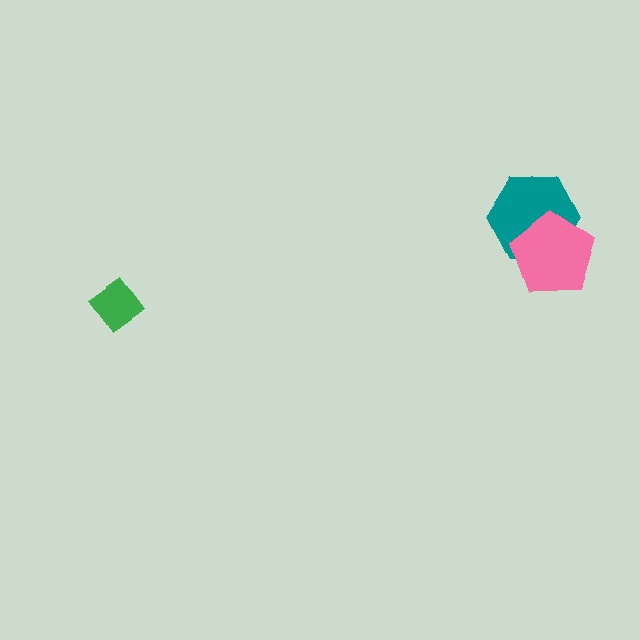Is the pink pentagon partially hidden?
No, no other shape covers it.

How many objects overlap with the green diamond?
0 objects overlap with the green diamond.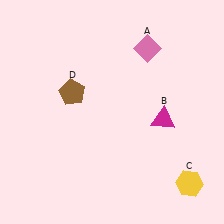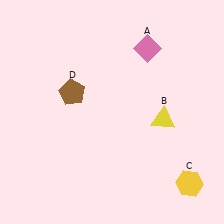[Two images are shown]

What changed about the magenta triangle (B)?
In Image 1, B is magenta. In Image 2, it changed to yellow.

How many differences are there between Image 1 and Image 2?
There is 1 difference between the two images.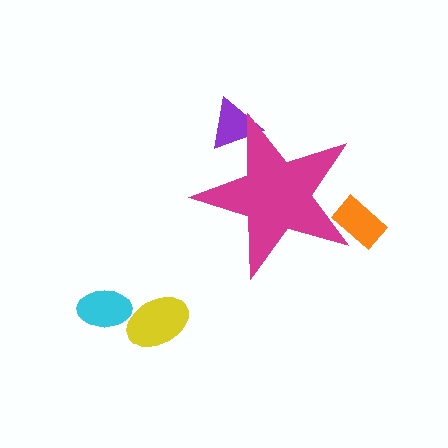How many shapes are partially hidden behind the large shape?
2 shapes are partially hidden.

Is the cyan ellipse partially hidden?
No, the cyan ellipse is fully visible.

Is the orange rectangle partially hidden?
Yes, the orange rectangle is partially hidden behind the magenta star.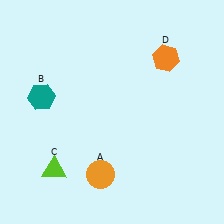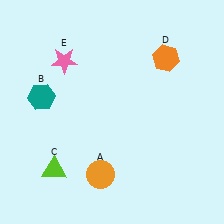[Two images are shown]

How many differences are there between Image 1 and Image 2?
There is 1 difference between the two images.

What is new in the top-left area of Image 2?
A pink star (E) was added in the top-left area of Image 2.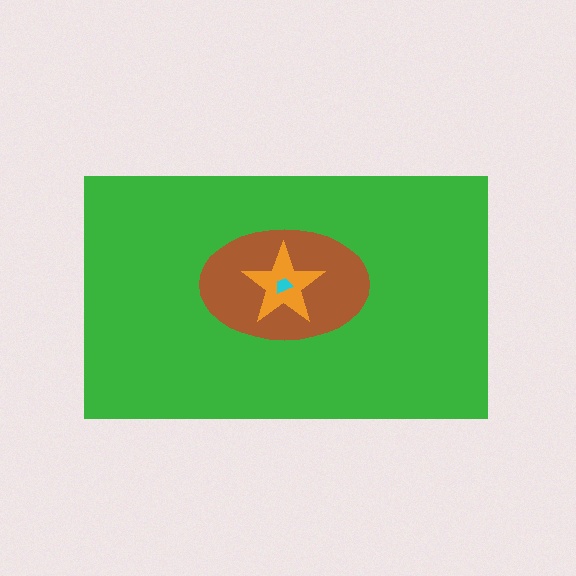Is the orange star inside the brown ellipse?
Yes.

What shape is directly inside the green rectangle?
The brown ellipse.